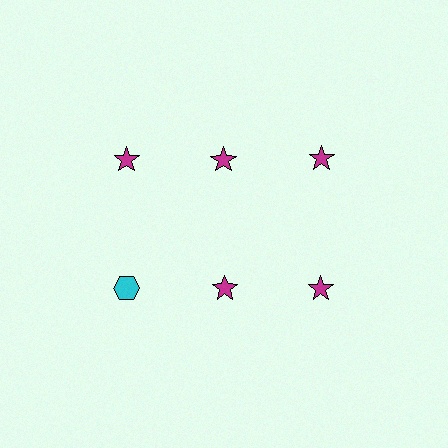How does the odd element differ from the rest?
It differs in both color (cyan instead of magenta) and shape (hexagon instead of star).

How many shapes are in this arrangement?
There are 6 shapes arranged in a grid pattern.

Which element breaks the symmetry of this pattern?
The cyan hexagon in the second row, leftmost column breaks the symmetry. All other shapes are magenta stars.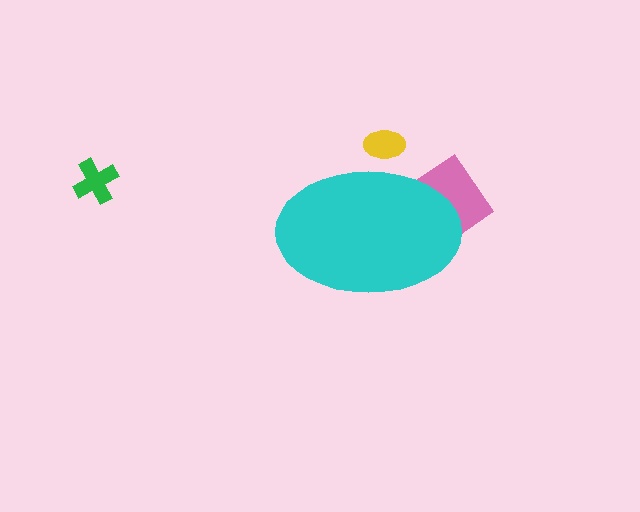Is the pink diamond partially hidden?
Yes, the pink diamond is partially hidden behind the cyan ellipse.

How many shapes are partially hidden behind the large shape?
2 shapes are partially hidden.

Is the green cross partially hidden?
No, the green cross is fully visible.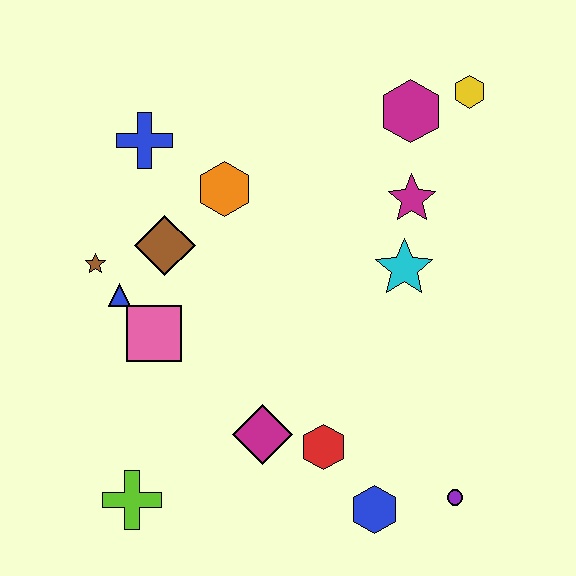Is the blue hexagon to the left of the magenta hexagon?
Yes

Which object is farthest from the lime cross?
The yellow hexagon is farthest from the lime cross.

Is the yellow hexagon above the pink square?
Yes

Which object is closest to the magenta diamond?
The red hexagon is closest to the magenta diamond.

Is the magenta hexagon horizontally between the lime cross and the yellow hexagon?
Yes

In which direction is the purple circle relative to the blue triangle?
The purple circle is to the right of the blue triangle.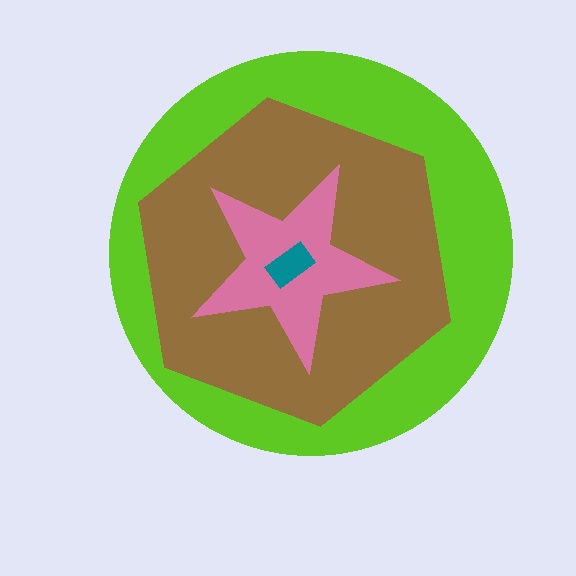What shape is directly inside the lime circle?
The brown hexagon.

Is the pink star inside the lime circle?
Yes.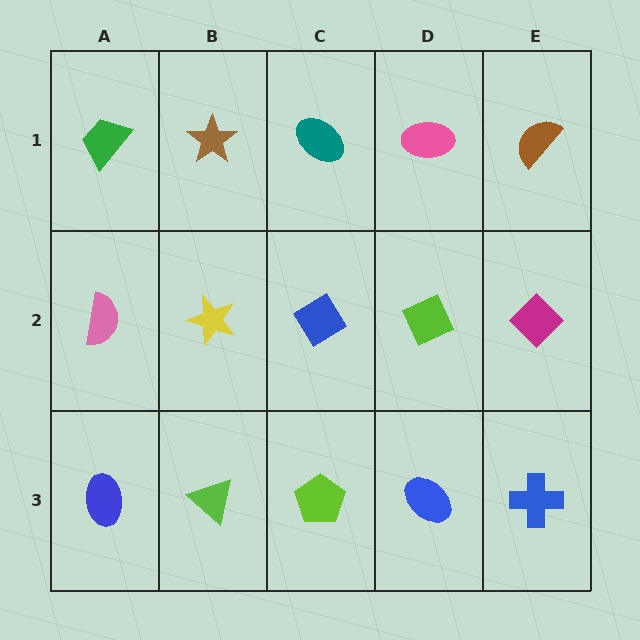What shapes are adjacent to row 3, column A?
A pink semicircle (row 2, column A), a lime triangle (row 3, column B).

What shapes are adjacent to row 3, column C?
A blue diamond (row 2, column C), a lime triangle (row 3, column B), a blue ellipse (row 3, column D).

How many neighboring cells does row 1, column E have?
2.